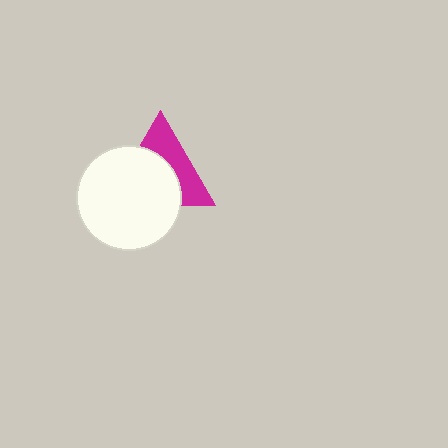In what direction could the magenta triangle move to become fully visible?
The magenta triangle could move up. That would shift it out from behind the white circle entirely.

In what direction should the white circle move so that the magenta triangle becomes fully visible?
The white circle should move down. That is the shortest direction to clear the overlap and leave the magenta triangle fully visible.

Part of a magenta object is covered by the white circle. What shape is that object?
It is a triangle.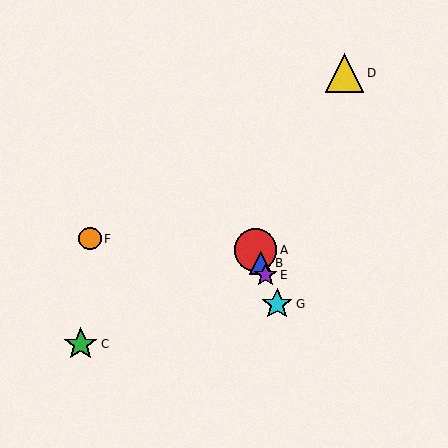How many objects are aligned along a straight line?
4 objects (A, B, E, G) are aligned along a straight line.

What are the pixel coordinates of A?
Object A is at (256, 250).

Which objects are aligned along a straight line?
Objects A, B, E, G are aligned along a straight line.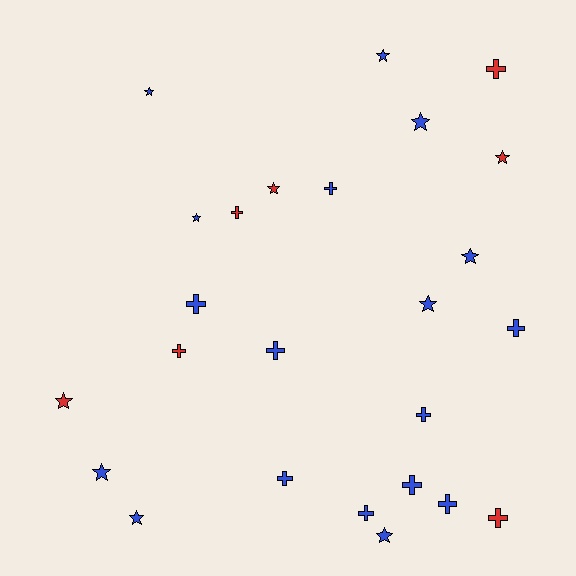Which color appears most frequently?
Blue, with 18 objects.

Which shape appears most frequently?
Cross, with 13 objects.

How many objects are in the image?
There are 25 objects.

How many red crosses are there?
There are 4 red crosses.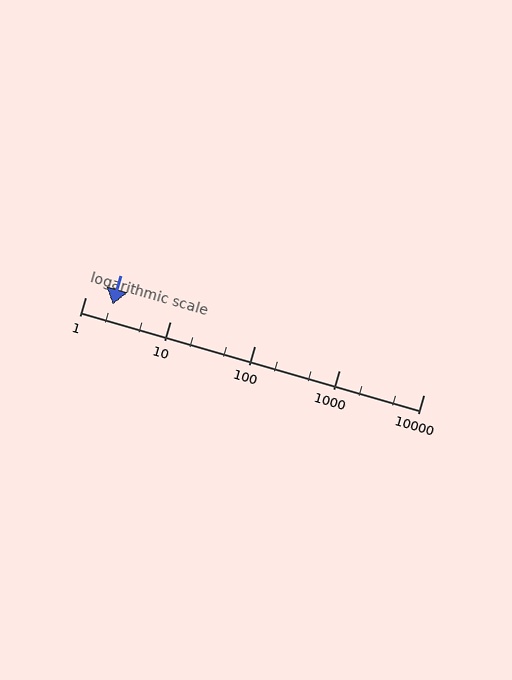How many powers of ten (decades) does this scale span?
The scale spans 4 decades, from 1 to 10000.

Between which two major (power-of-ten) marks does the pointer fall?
The pointer is between 1 and 10.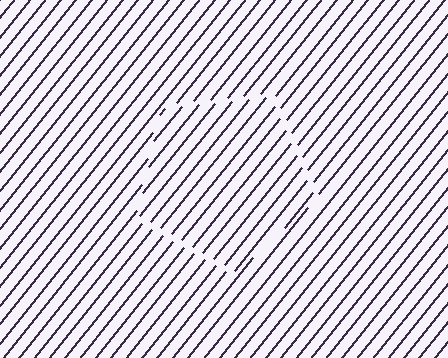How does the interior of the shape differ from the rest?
The interior of the shape contains the same grating, shifted by half a period — the contour is defined by the phase discontinuity where line-ends from the inner and outer gratings abut.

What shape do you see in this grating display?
An illusory pentagon. The interior of the shape contains the same grating, shifted by half a period — the contour is defined by the phase discontinuity where line-ends from the inner and outer gratings abut.